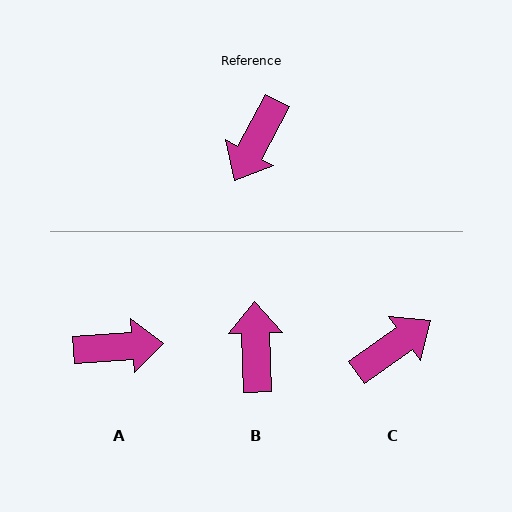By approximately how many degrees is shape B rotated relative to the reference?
Approximately 150 degrees clockwise.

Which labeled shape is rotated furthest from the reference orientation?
C, about 153 degrees away.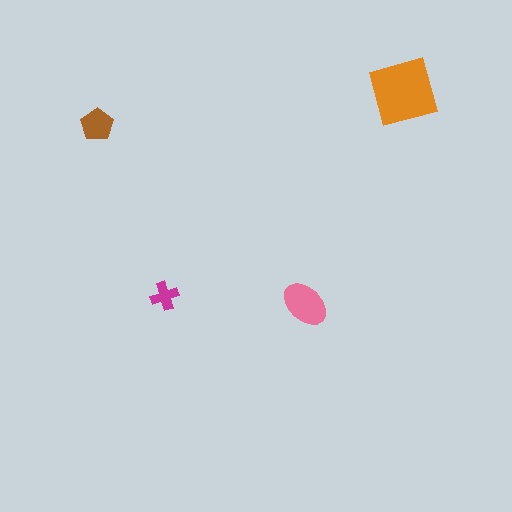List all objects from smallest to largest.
The magenta cross, the brown pentagon, the pink ellipse, the orange diamond.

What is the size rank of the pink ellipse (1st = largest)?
2nd.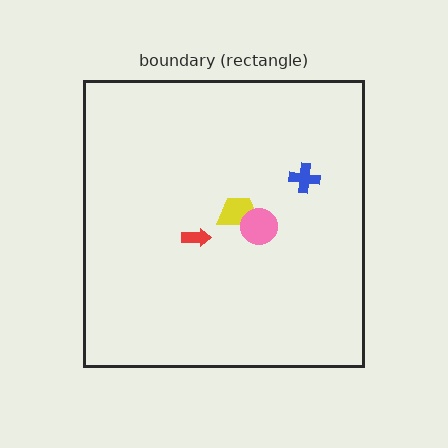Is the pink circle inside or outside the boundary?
Inside.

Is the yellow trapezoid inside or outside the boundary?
Inside.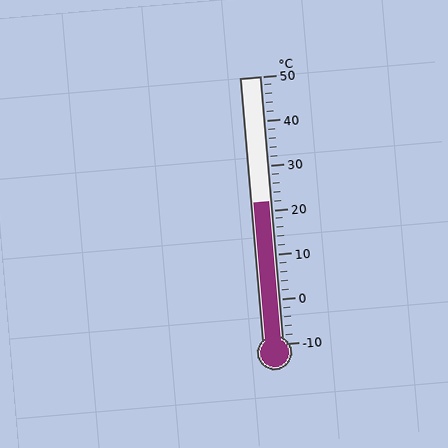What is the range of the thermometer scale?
The thermometer scale ranges from -10°C to 50°C.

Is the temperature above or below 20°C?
The temperature is above 20°C.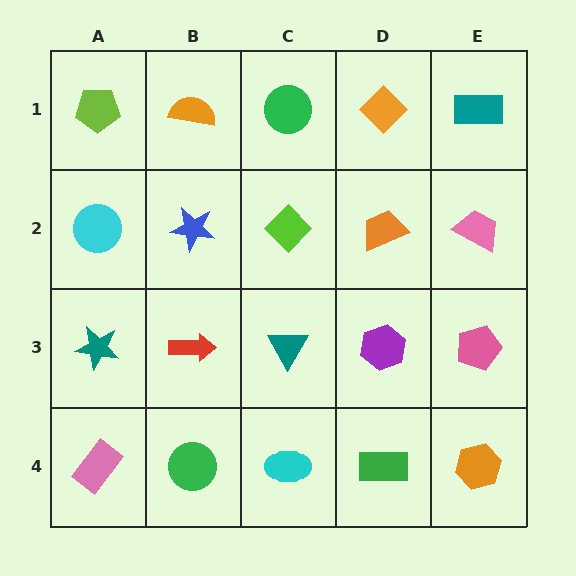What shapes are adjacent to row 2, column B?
An orange semicircle (row 1, column B), a red arrow (row 3, column B), a cyan circle (row 2, column A), a lime diamond (row 2, column C).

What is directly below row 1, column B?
A blue star.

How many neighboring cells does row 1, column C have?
3.